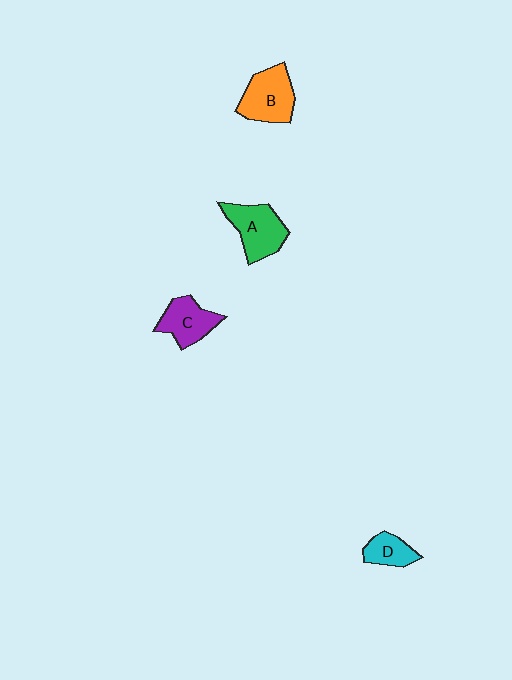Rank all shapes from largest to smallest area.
From largest to smallest: B (orange), A (green), C (purple), D (cyan).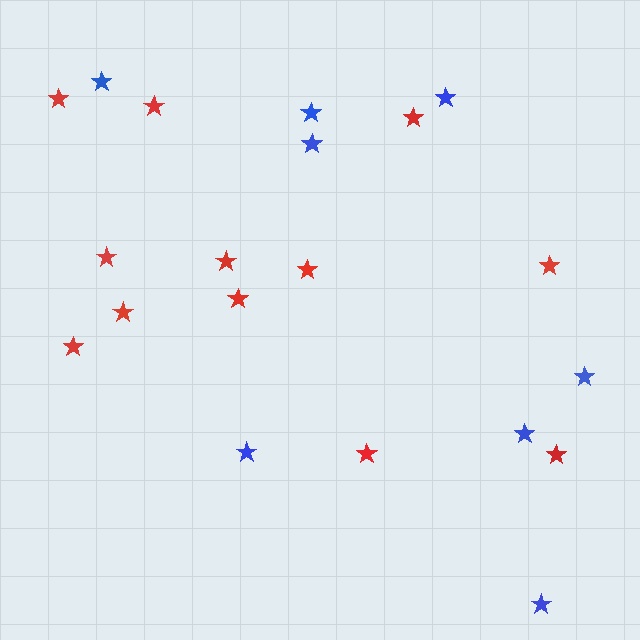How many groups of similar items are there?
There are 2 groups: one group of red stars (12) and one group of blue stars (8).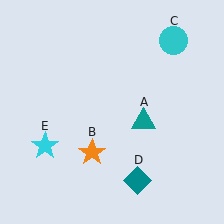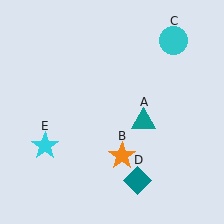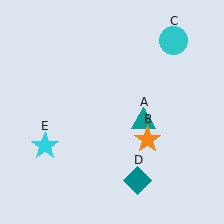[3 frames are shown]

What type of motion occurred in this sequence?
The orange star (object B) rotated counterclockwise around the center of the scene.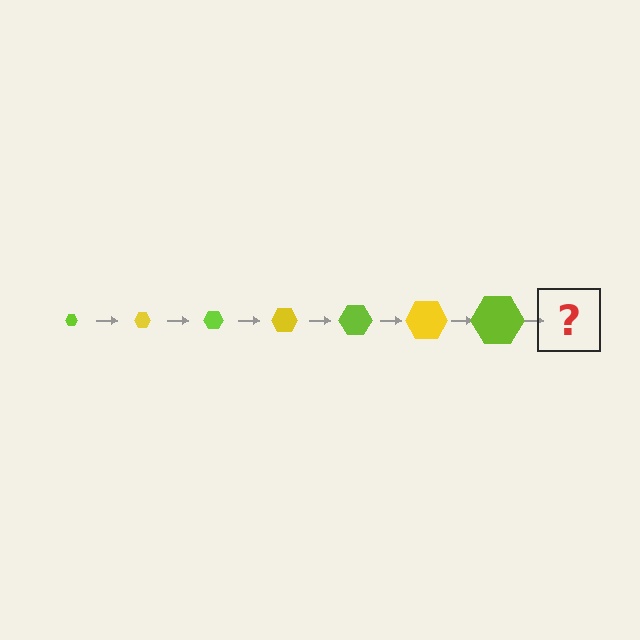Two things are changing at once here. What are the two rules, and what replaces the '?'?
The two rules are that the hexagon grows larger each step and the color cycles through lime and yellow. The '?' should be a yellow hexagon, larger than the previous one.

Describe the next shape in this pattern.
It should be a yellow hexagon, larger than the previous one.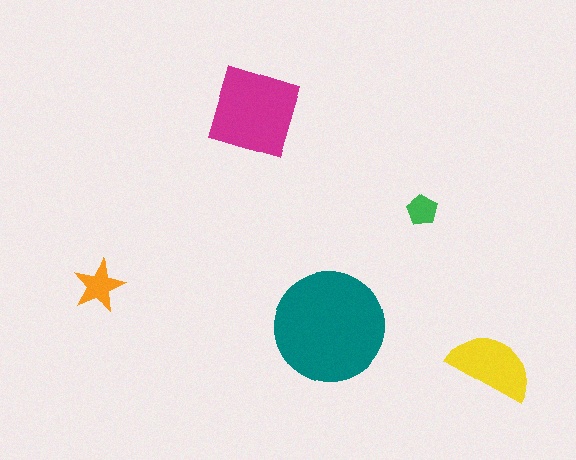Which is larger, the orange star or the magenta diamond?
The magenta diamond.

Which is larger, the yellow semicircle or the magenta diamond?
The magenta diamond.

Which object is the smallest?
The green pentagon.